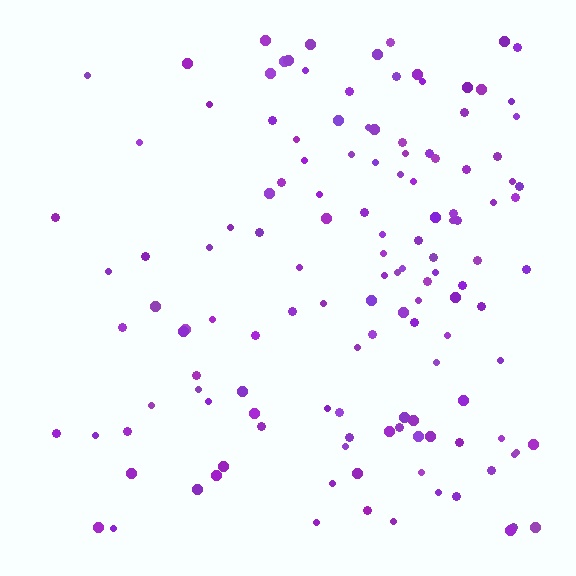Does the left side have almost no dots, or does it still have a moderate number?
Still a moderate number, just noticeably fewer than the right.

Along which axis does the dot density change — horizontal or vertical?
Horizontal.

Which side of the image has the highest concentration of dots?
The right.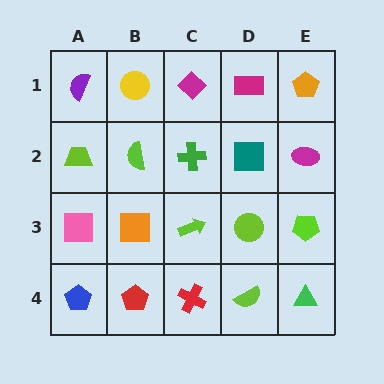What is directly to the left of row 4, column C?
A red pentagon.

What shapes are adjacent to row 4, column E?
A lime pentagon (row 3, column E), a lime semicircle (row 4, column D).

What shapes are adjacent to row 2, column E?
An orange pentagon (row 1, column E), a lime pentagon (row 3, column E), a teal square (row 2, column D).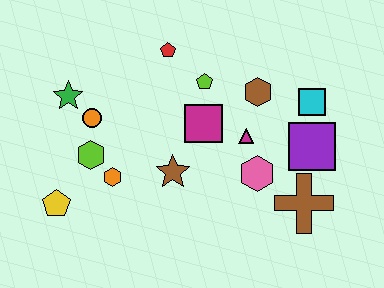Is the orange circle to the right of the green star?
Yes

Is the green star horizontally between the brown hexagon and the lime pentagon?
No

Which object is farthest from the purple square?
The yellow pentagon is farthest from the purple square.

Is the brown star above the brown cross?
Yes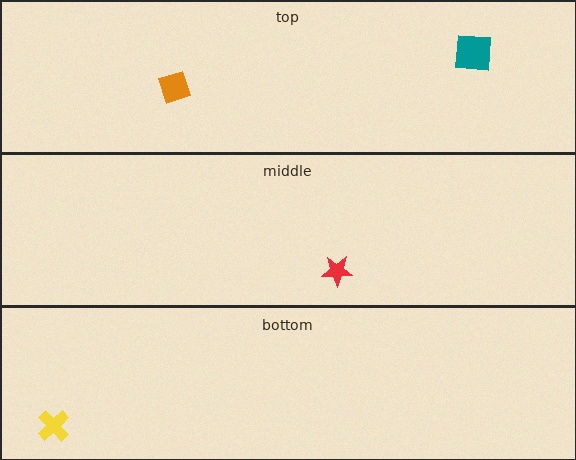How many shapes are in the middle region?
1.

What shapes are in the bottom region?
The yellow cross.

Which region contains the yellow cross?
The bottom region.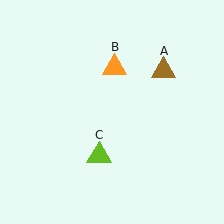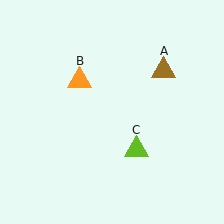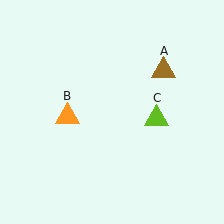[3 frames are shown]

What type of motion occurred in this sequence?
The orange triangle (object B), lime triangle (object C) rotated counterclockwise around the center of the scene.